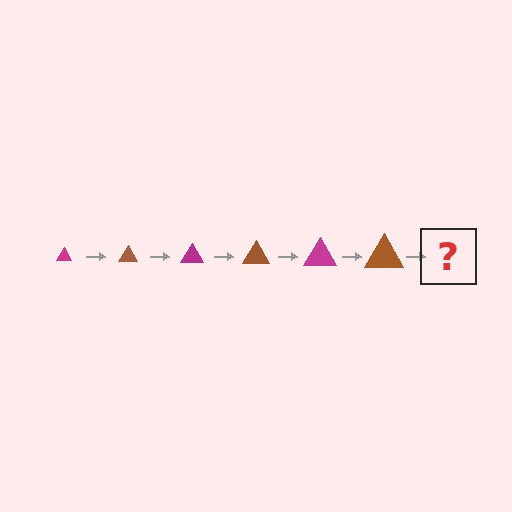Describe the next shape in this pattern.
It should be a magenta triangle, larger than the previous one.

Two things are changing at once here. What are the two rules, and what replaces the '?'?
The two rules are that the triangle grows larger each step and the color cycles through magenta and brown. The '?' should be a magenta triangle, larger than the previous one.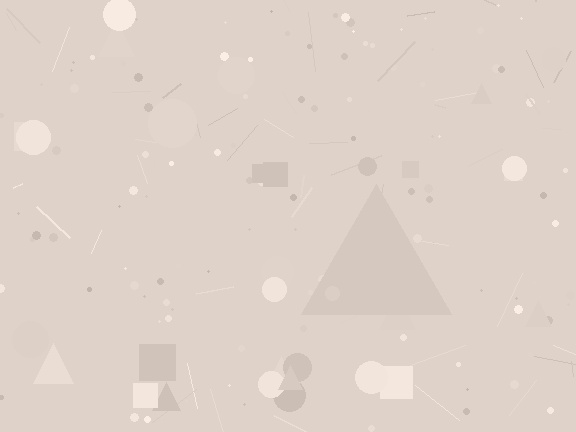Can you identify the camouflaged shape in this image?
The camouflaged shape is a triangle.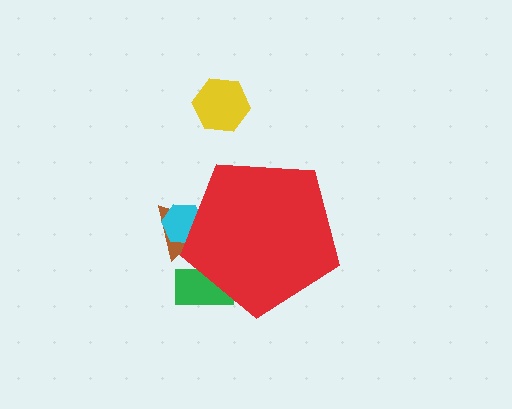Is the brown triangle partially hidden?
Yes, the brown triangle is partially hidden behind the red pentagon.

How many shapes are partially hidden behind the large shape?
3 shapes are partially hidden.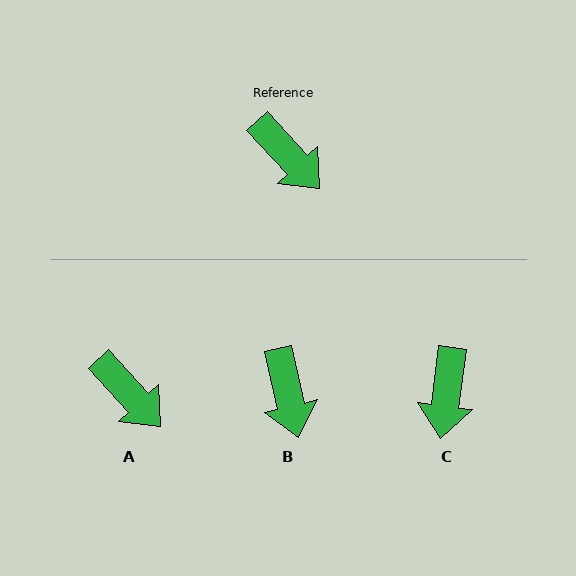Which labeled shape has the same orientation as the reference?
A.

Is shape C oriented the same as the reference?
No, it is off by about 50 degrees.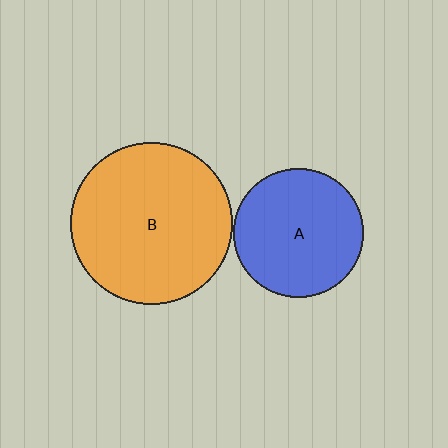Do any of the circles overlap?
No, none of the circles overlap.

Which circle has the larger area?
Circle B (orange).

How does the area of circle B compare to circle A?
Approximately 1.6 times.